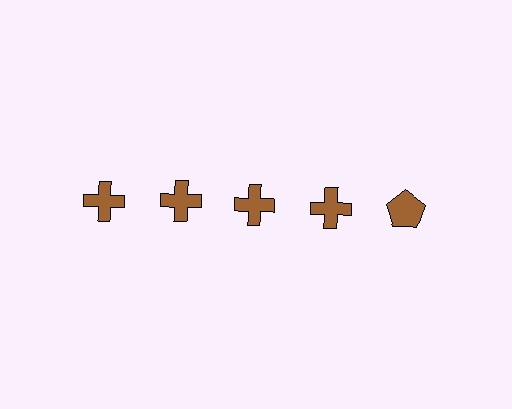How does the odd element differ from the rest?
It has a different shape: pentagon instead of cross.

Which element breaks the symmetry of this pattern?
The brown pentagon in the top row, rightmost column breaks the symmetry. All other shapes are brown crosses.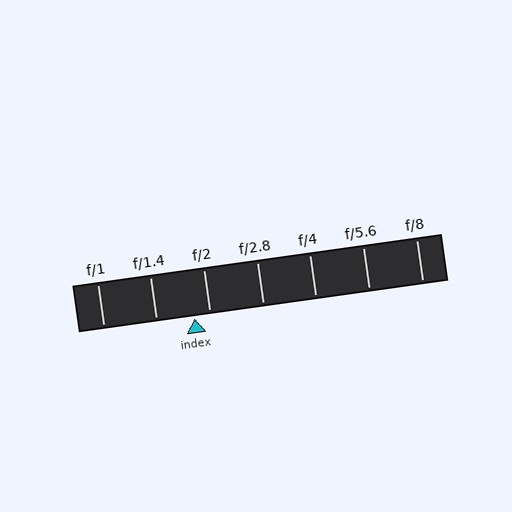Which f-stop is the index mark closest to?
The index mark is closest to f/2.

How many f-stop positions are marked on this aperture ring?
There are 7 f-stop positions marked.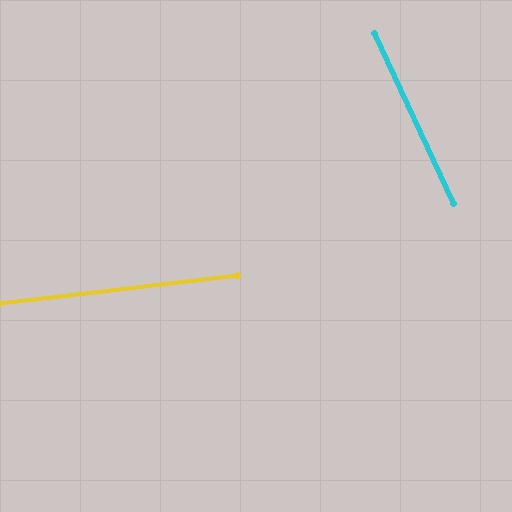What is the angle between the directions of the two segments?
Approximately 72 degrees.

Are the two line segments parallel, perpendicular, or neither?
Neither parallel nor perpendicular — they differ by about 72°.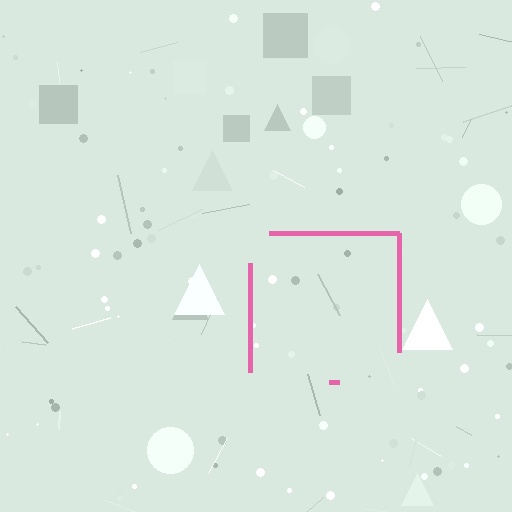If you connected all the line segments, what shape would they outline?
They would outline a square.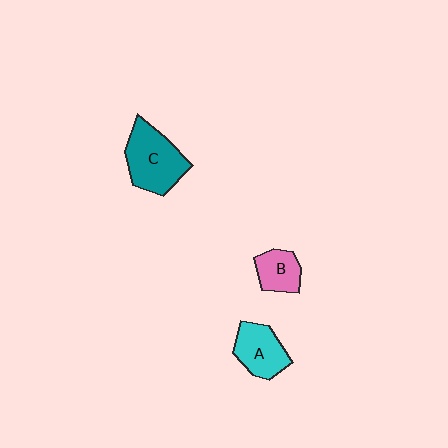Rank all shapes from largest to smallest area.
From largest to smallest: C (teal), A (cyan), B (pink).